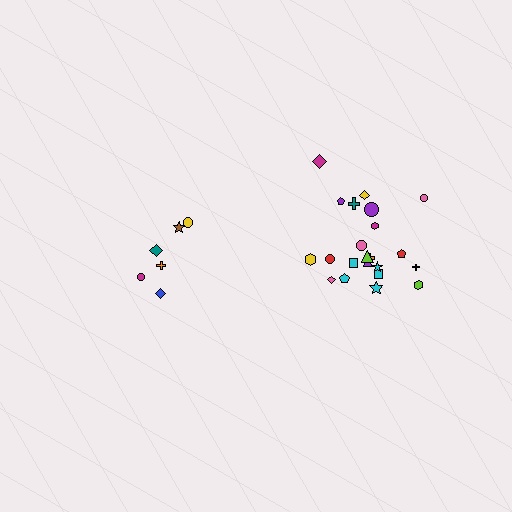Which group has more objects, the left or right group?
The right group.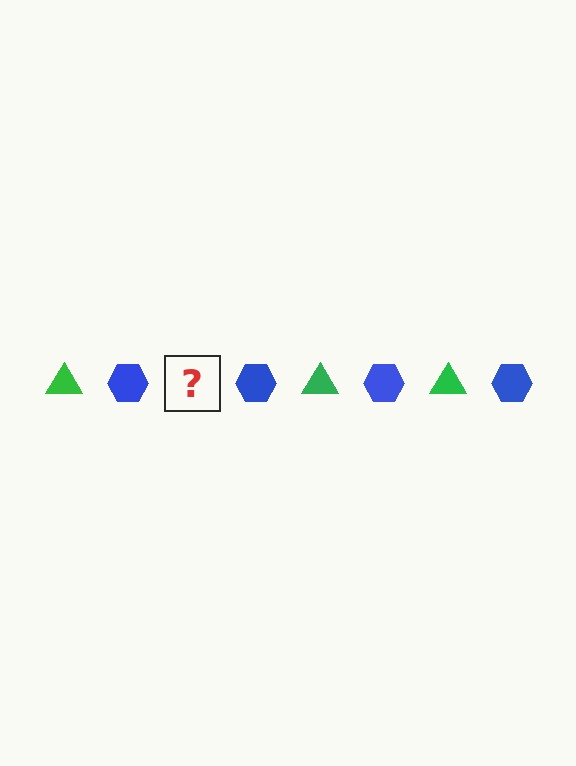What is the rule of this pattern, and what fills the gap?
The rule is that the pattern alternates between green triangle and blue hexagon. The gap should be filled with a green triangle.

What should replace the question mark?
The question mark should be replaced with a green triangle.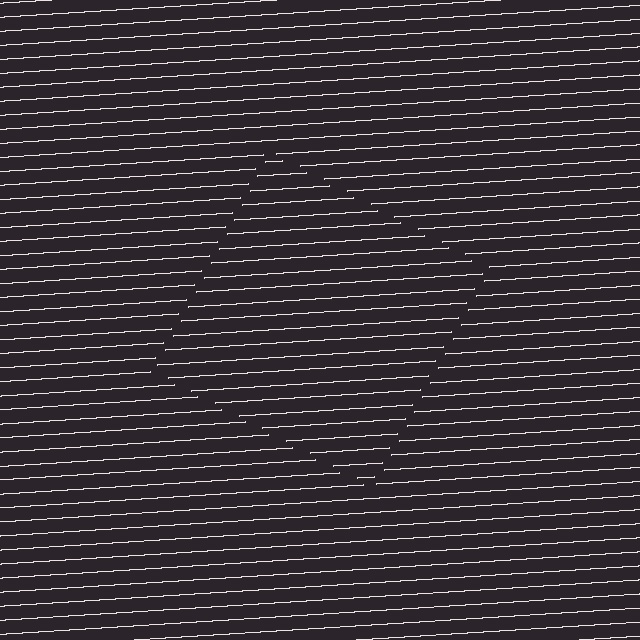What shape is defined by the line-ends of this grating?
An illusory square. The interior of the shape contains the same grating, shifted by half a period — the contour is defined by the phase discontinuity where line-ends from the inner and outer gratings abut.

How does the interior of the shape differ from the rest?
The interior of the shape contains the same grating, shifted by half a period — the contour is defined by the phase discontinuity where line-ends from the inner and outer gratings abut.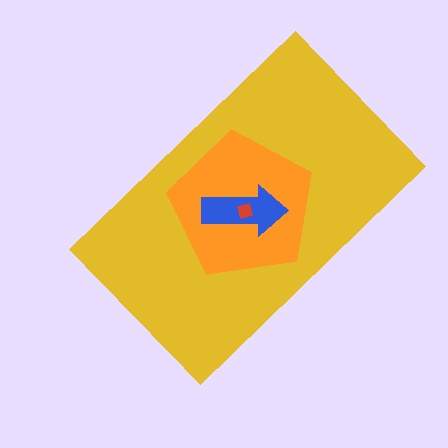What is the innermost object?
The red square.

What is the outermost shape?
The yellow rectangle.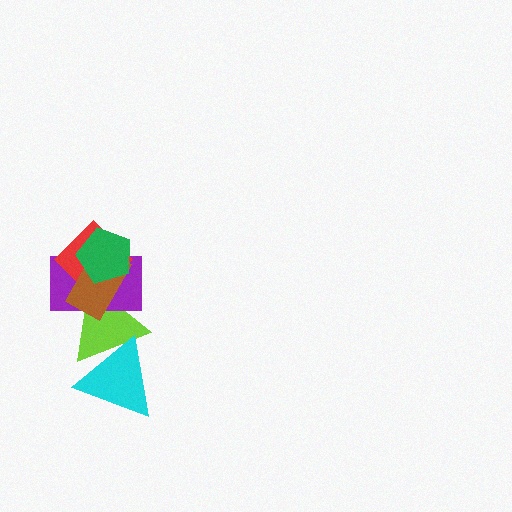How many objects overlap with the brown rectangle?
4 objects overlap with the brown rectangle.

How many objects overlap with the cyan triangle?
1 object overlaps with the cyan triangle.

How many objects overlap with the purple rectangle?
4 objects overlap with the purple rectangle.